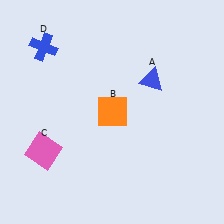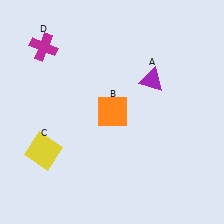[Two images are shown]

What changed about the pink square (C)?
In Image 1, C is pink. In Image 2, it changed to yellow.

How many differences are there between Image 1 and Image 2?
There are 3 differences between the two images.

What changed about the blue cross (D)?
In Image 1, D is blue. In Image 2, it changed to magenta.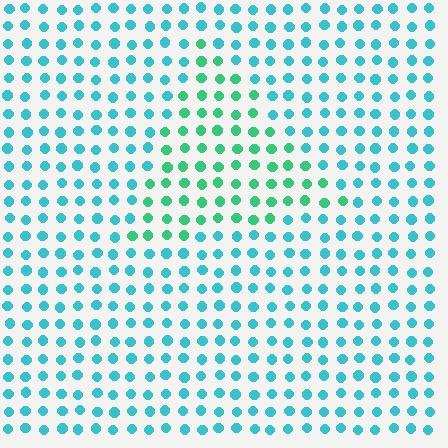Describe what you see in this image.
The image is filled with small cyan elements in a uniform arrangement. A triangle-shaped region is visible where the elements are tinted to a slightly different hue, forming a subtle color boundary.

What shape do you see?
I see a triangle.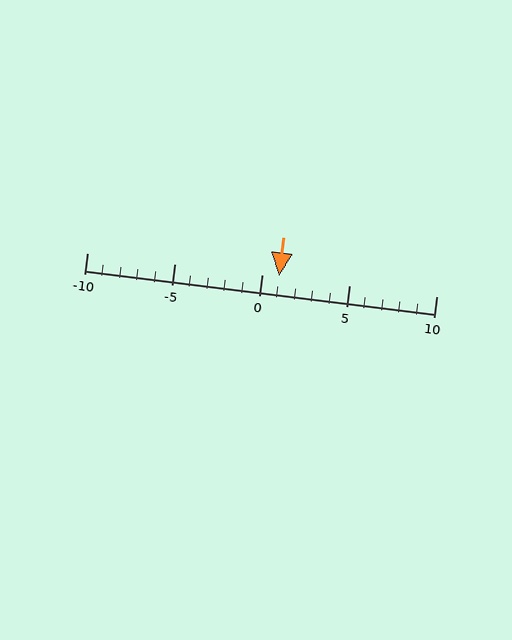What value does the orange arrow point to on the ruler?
The orange arrow points to approximately 1.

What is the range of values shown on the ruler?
The ruler shows values from -10 to 10.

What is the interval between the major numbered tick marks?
The major tick marks are spaced 5 units apart.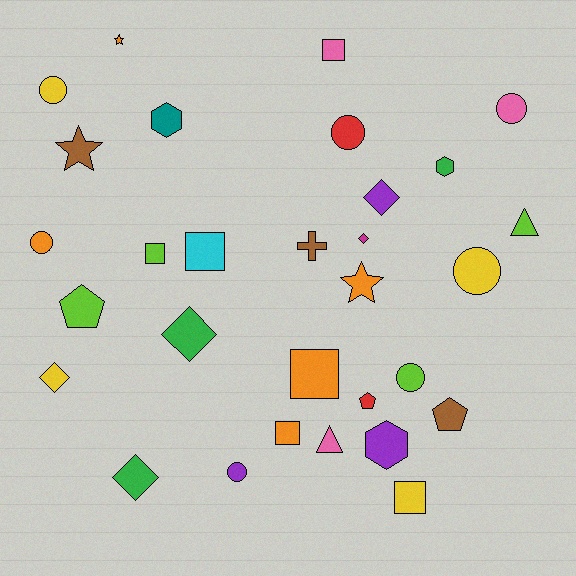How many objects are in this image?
There are 30 objects.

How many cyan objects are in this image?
There is 1 cyan object.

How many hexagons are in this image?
There are 3 hexagons.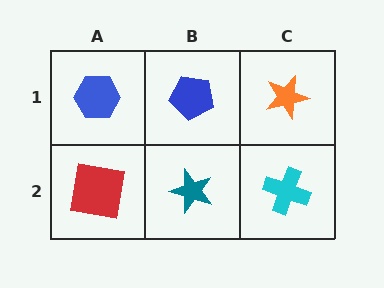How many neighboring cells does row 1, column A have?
2.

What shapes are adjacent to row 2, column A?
A blue hexagon (row 1, column A), a teal star (row 2, column B).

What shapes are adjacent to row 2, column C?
An orange star (row 1, column C), a teal star (row 2, column B).